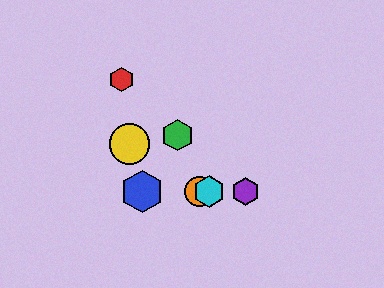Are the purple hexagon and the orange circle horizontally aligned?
Yes, both are at y≈191.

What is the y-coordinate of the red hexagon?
The red hexagon is at y≈79.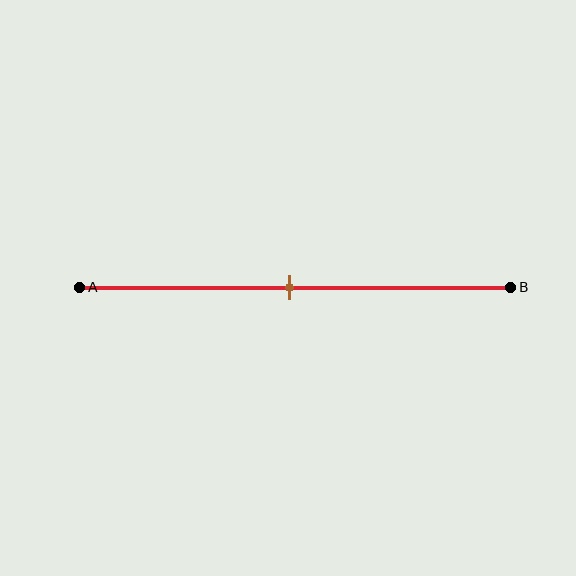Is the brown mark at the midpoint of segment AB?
Yes, the mark is approximately at the midpoint.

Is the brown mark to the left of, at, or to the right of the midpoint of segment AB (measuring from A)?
The brown mark is approximately at the midpoint of segment AB.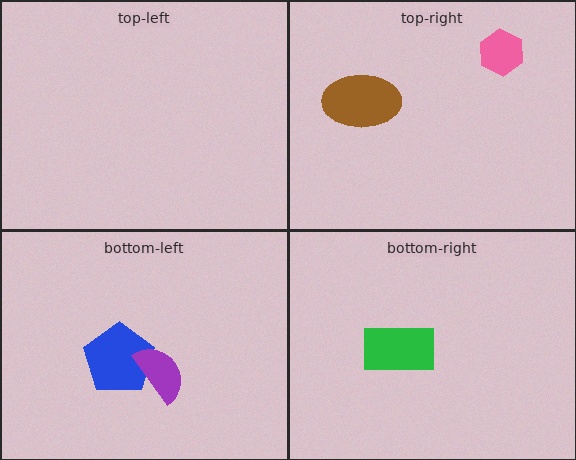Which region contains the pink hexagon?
The top-right region.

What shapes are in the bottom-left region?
The blue pentagon, the purple semicircle.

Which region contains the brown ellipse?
The top-right region.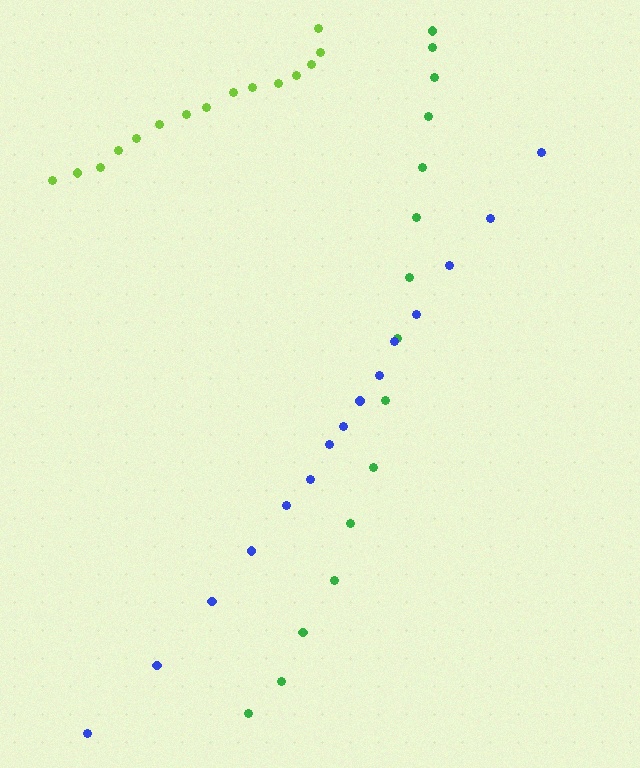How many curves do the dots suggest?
There are 3 distinct paths.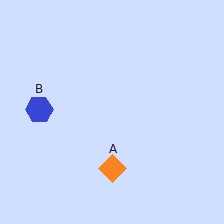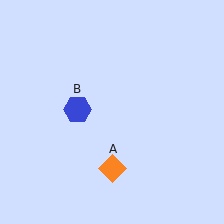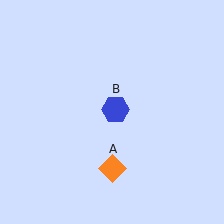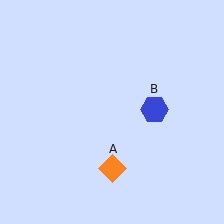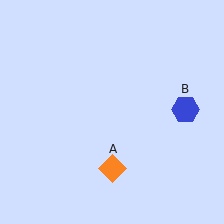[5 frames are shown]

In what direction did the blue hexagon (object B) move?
The blue hexagon (object B) moved right.